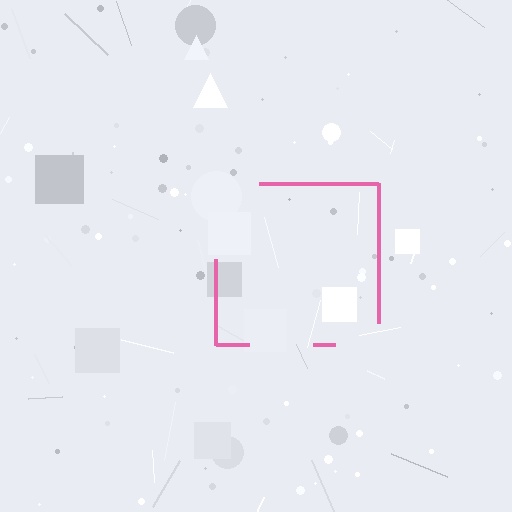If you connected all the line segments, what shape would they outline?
They would outline a square.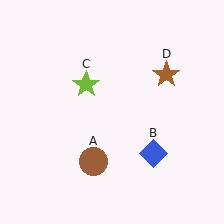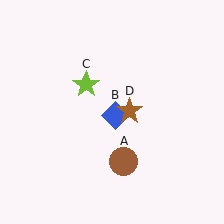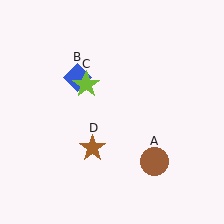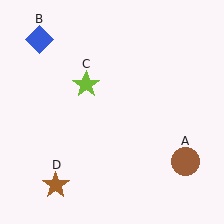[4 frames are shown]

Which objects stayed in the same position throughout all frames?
Lime star (object C) remained stationary.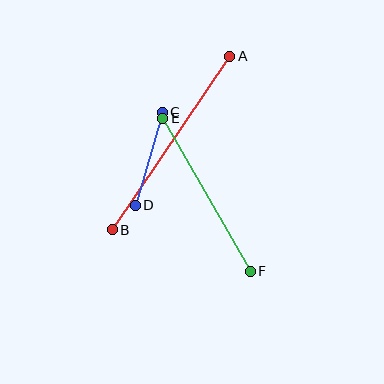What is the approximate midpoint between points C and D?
The midpoint is at approximately (149, 159) pixels.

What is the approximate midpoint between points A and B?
The midpoint is at approximately (171, 143) pixels.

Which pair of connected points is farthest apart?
Points A and B are farthest apart.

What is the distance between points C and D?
The distance is approximately 97 pixels.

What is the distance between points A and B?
The distance is approximately 210 pixels.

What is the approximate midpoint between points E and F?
The midpoint is at approximately (206, 195) pixels.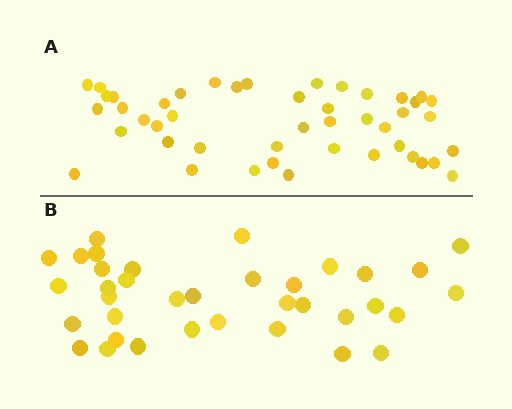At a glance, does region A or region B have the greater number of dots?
Region A (the top region) has more dots.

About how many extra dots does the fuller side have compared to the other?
Region A has roughly 10 or so more dots than region B.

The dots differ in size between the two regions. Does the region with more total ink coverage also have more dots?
No. Region B has more total ink coverage because its dots are larger, but region A actually contains more individual dots. Total area can be misleading — the number of items is what matters here.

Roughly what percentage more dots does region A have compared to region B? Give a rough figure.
About 30% more.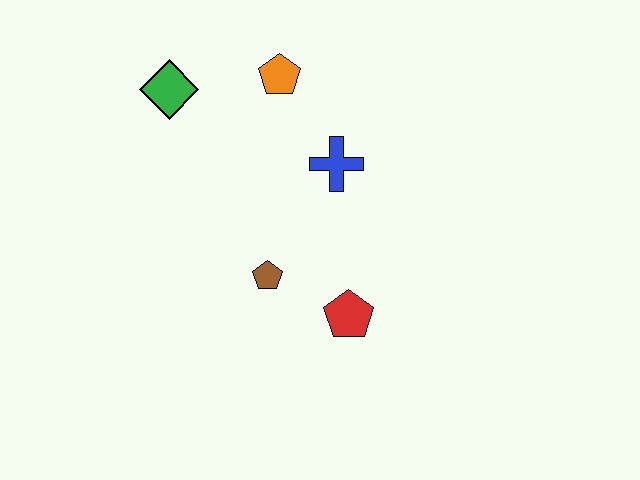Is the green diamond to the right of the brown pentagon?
No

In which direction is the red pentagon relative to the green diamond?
The red pentagon is below the green diamond.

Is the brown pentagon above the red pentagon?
Yes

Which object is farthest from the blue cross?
The green diamond is farthest from the blue cross.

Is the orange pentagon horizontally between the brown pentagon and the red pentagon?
Yes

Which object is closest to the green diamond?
The orange pentagon is closest to the green diamond.